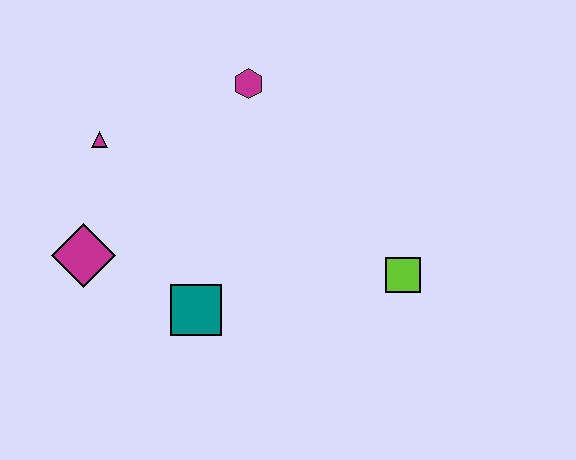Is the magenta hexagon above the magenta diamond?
Yes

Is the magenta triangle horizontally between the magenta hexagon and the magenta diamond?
Yes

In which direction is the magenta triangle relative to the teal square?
The magenta triangle is above the teal square.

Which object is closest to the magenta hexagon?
The magenta triangle is closest to the magenta hexagon.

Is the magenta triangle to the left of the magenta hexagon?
Yes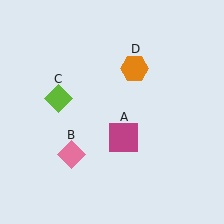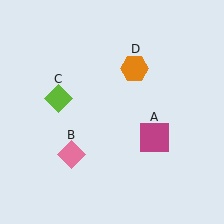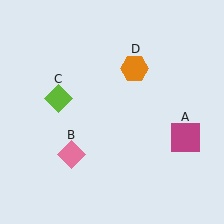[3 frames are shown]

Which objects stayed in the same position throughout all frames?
Pink diamond (object B) and lime diamond (object C) and orange hexagon (object D) remained stationary.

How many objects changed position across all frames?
1 object changed position: magenta square (object A).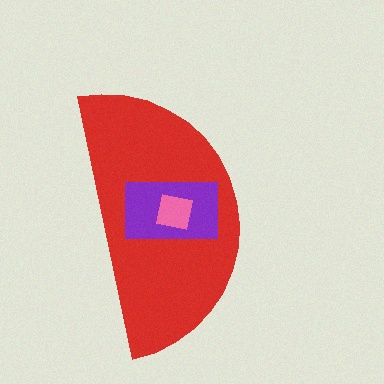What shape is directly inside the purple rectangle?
The pink square.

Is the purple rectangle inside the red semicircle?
Yes.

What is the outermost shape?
The red semicircle.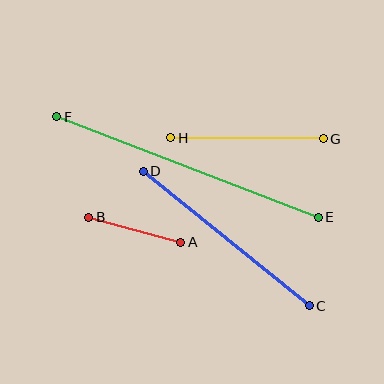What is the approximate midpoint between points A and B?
The midpoint is at approximately (135, 230) pixels.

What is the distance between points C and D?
The distance is approximately 214 pixels.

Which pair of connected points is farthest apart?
Points E and F are farthest apart.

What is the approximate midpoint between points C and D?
The midpoint is at approximately (226, 238) pixels.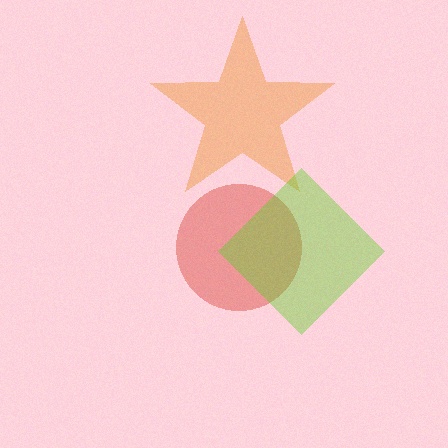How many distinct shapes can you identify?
There are 3 distinct shapes: an orange star, a red circle, a lime diamond.